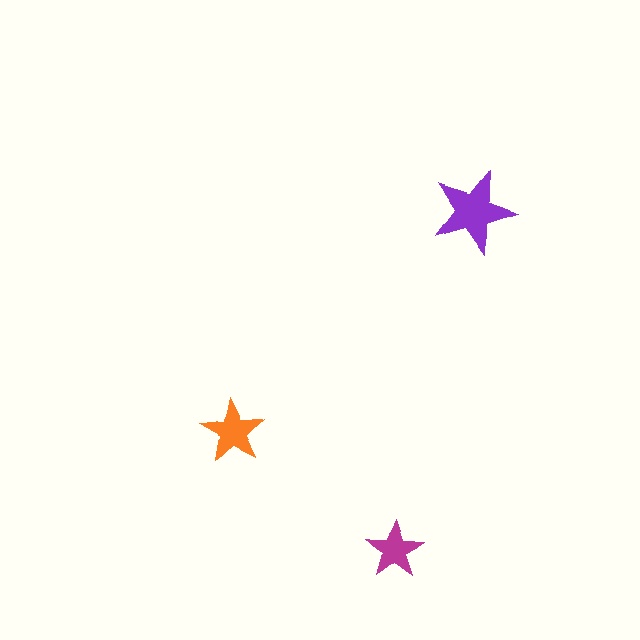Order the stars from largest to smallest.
the purple one, the orange one, the magenta one.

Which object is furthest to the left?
The orange star is leftmost.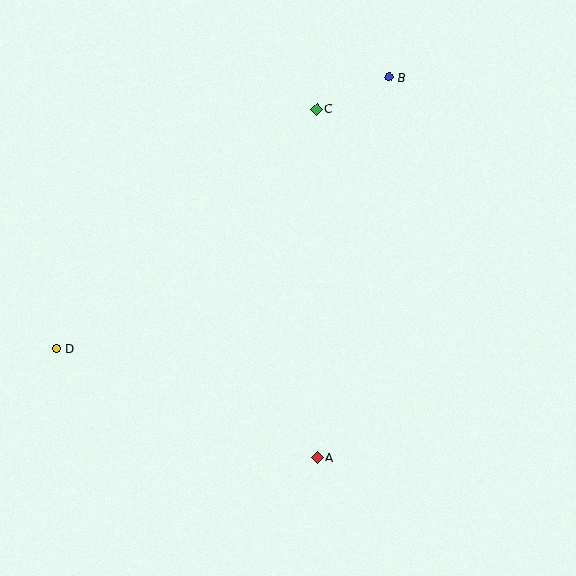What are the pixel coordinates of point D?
Point D is at (56, 349).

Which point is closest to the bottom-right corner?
Point A is closest to the bottom-right corner.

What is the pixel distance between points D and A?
The distance between D and A is 283 pixels.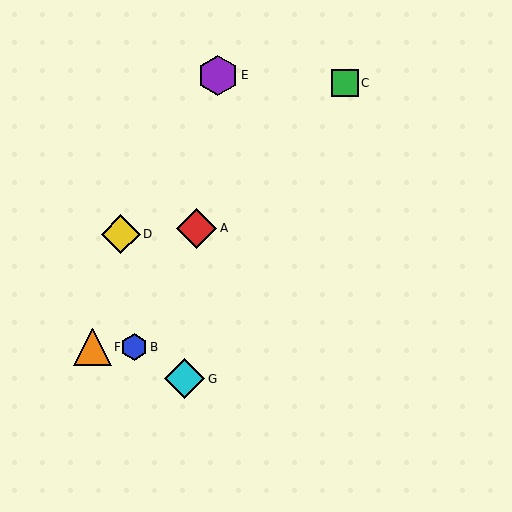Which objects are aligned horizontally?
Objects B, F are aligned horizontally.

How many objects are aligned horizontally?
2 objects (B, F) are aligned horizontally.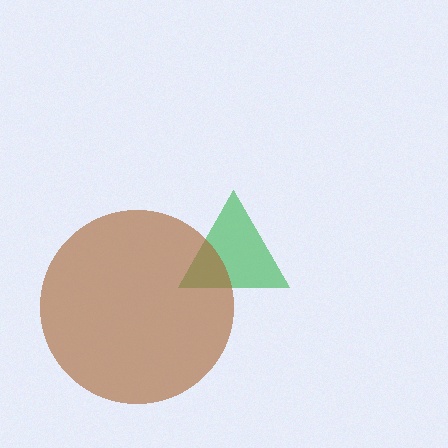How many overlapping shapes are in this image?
There are 2 overlapping shapes in the image.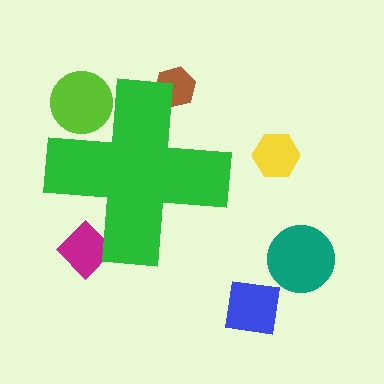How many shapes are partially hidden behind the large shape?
3 shapes are partially hidden.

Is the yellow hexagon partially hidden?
No, the yellow hexagon is fully visible.